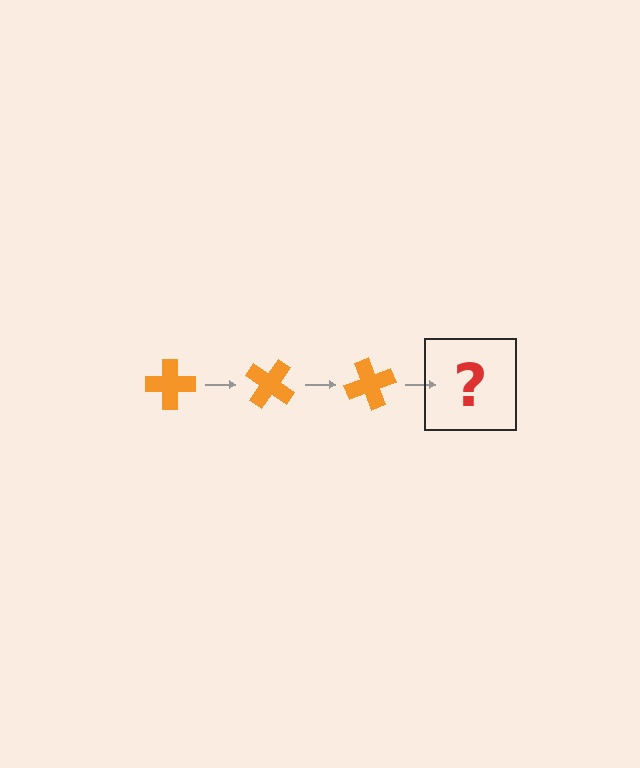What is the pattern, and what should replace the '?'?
The pattern is that the cross rotates 35 degrees each step. The '?' should be an orange cross rotated 105 degrees.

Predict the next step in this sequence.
The next step is an orange cross rotated 105 degrees.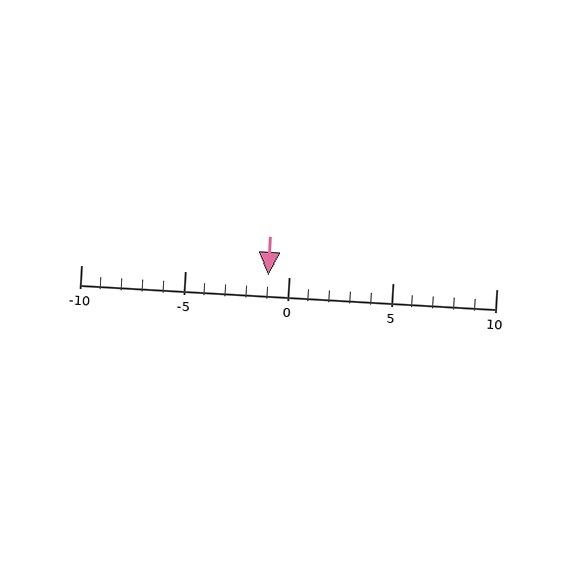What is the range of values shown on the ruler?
The ruler shows values from -10 to 10.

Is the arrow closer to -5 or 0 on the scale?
The arrow is closer to 0.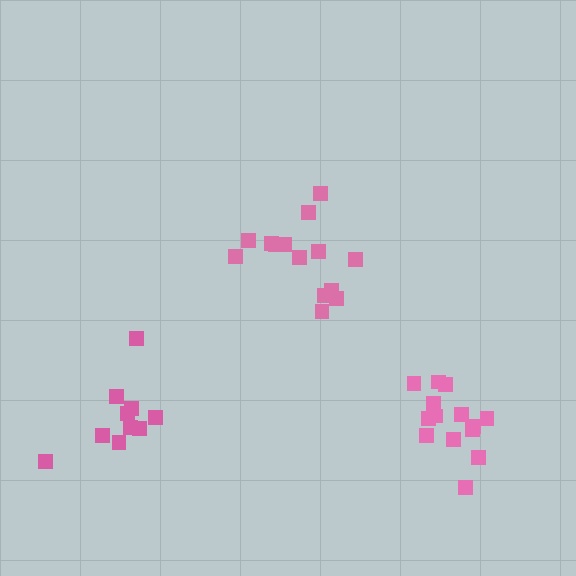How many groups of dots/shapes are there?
There are 3 groups.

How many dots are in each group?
Group 1: 14 dots, Group 2: 10 dots, Group 3: 14 dots (38 total).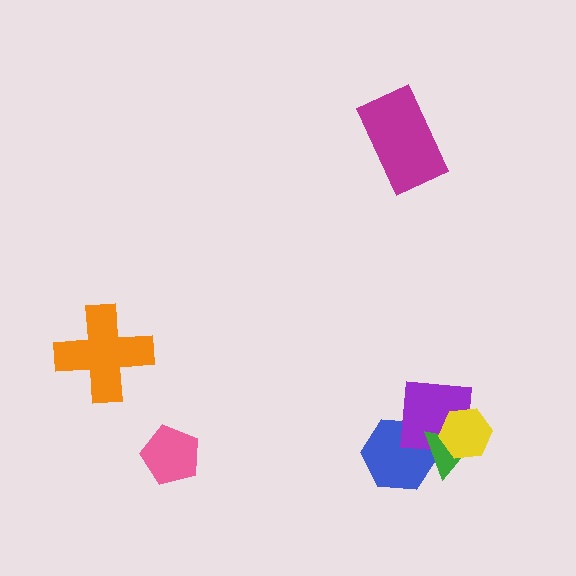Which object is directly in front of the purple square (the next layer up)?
The green triangle is directly in front of the purple square.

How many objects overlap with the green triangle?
3 objects overlap with the green triangle.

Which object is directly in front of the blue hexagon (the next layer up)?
The purple square is directly in front of the blue hexagon.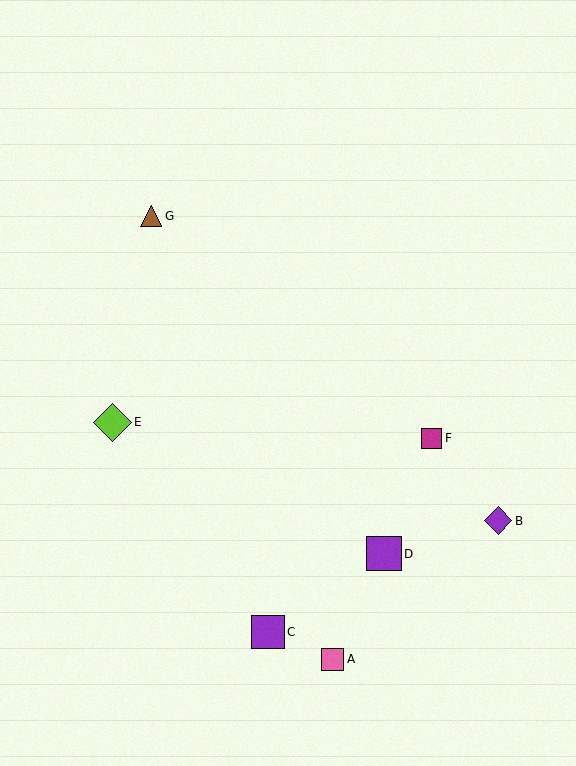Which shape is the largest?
The lime diamond (labeled E) is the largest.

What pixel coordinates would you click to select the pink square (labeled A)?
Click at (333, 659) to select the pink square A.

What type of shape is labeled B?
Shape B is a purple diamond.